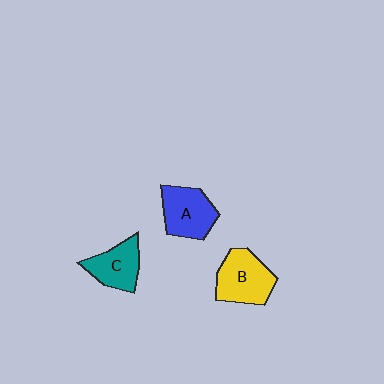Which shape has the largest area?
Shape B (yellow).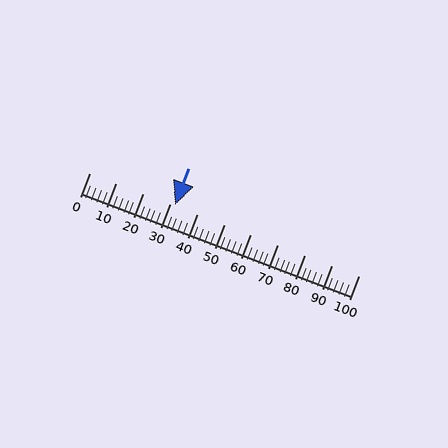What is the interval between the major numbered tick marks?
The major tick marks are spaced 10 units apart.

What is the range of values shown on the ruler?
The ruler shows values from 0 to 100.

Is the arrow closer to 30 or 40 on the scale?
The arrow is closer to 30.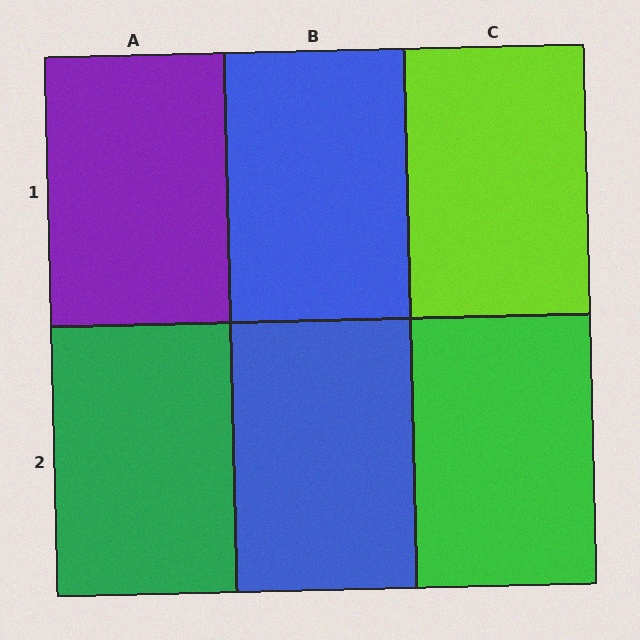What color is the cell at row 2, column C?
Green.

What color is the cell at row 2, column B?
Blue.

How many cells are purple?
1 cell is purple.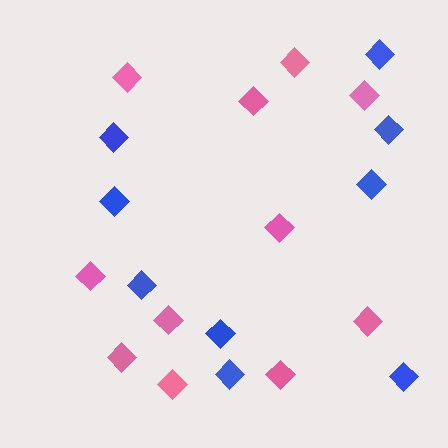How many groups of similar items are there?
There are 2 groups: one group of blue diamonds (9) and one group of pink diamonds (11).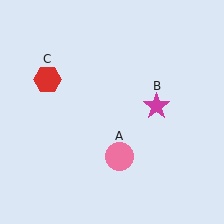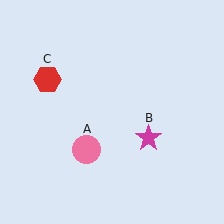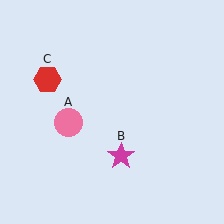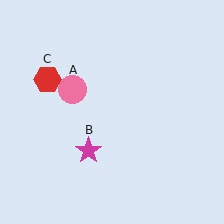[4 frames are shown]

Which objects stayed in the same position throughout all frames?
Red hexagon (object C) remained stationary.